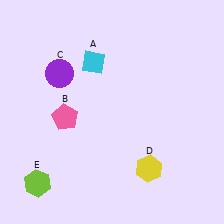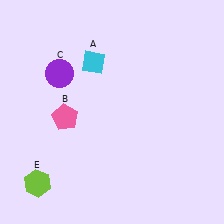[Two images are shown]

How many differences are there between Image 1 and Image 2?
There is 1 difference between the two images.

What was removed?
The yellow hexagon (D) was removed in Image 2.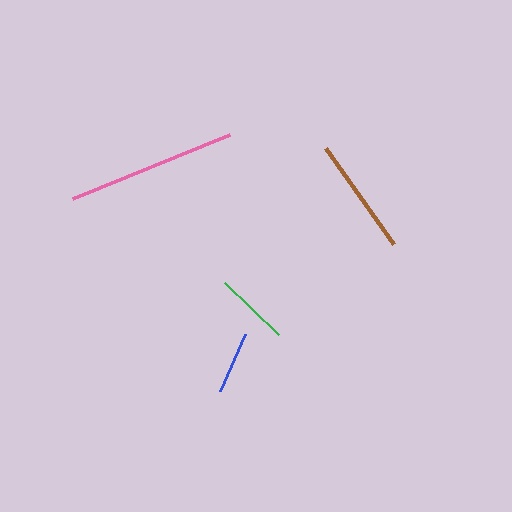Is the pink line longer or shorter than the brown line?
The pink line is longer than the brown line.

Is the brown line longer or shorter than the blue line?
The brown line is longer than the blue line.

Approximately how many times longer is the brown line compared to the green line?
The brown line is approximately 1.6 times the length of the green line.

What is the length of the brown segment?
The brown segment is approximately 117 pixels long.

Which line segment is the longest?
The pink line is the longest at approximately 169 pixels.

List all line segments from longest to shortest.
From longest to shortest: pink, brown, green, blue.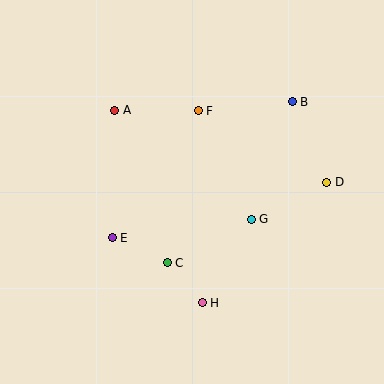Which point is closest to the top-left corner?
Point A is closest to the top-left corner.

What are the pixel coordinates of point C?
Point C is at (167, 263).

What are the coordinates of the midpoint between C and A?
The midpoint between C and A is at (141, 186).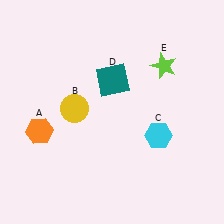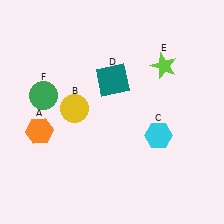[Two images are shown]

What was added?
A green circle (F) was added in Image 2.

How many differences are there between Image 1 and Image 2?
There is 1 difference between the two images.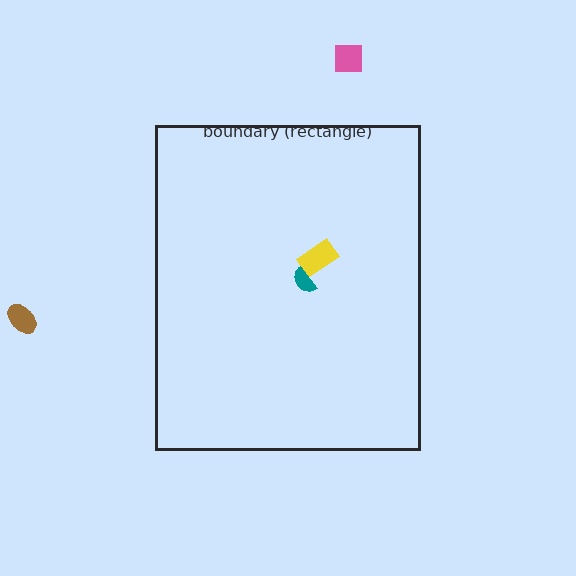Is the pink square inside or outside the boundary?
Outside.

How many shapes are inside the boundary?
2 inside, 2 outside.